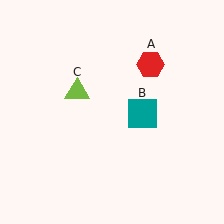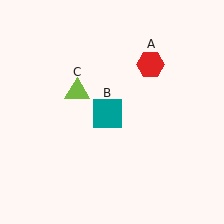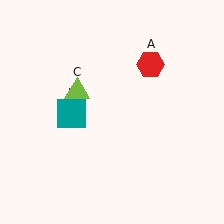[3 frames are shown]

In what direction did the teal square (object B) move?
The teal square (object B) moved left.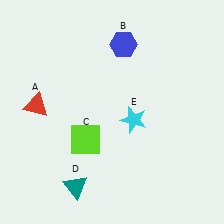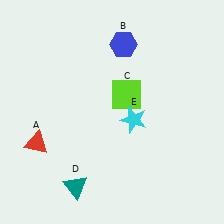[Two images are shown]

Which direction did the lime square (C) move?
The lime square (C) moved up.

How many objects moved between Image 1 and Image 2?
2 objects moved between the two images.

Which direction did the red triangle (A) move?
The red triangle (A) moved down.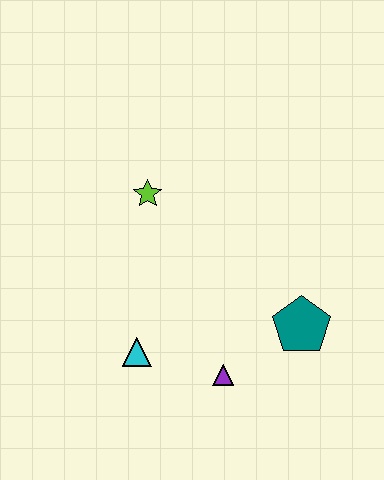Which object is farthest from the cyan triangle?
The teal pentagon is farthest from the cyan triangle.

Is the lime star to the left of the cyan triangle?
No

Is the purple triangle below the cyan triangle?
Yes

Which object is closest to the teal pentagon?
The purple triangle is closest to the teal pentagon.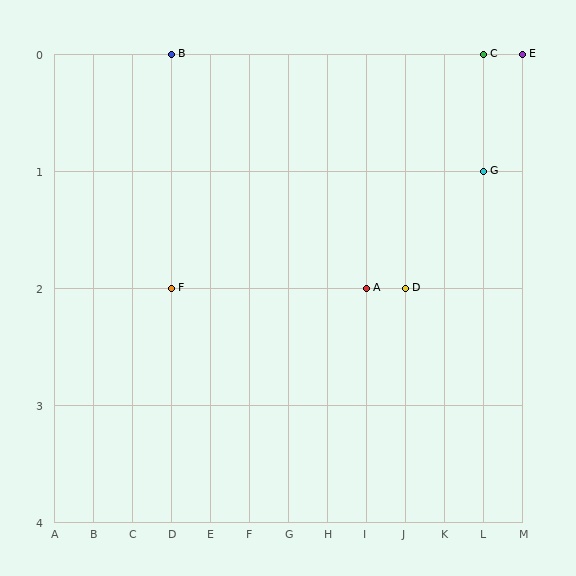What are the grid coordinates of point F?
Point F is at grid coordinates (D, 2).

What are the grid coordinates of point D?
Point D is at grid coordinates (J, 2).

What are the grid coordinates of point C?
Point C is at grid coordinates (L, 0).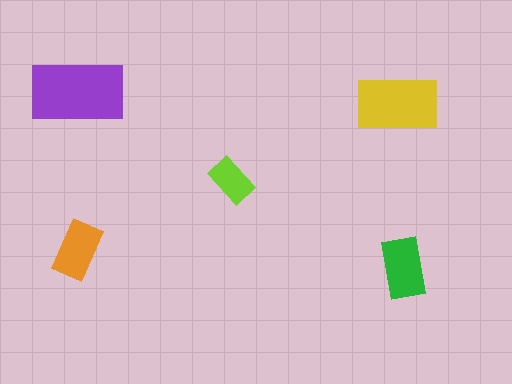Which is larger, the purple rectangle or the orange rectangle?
The purple one.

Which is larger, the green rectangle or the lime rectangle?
The green one.